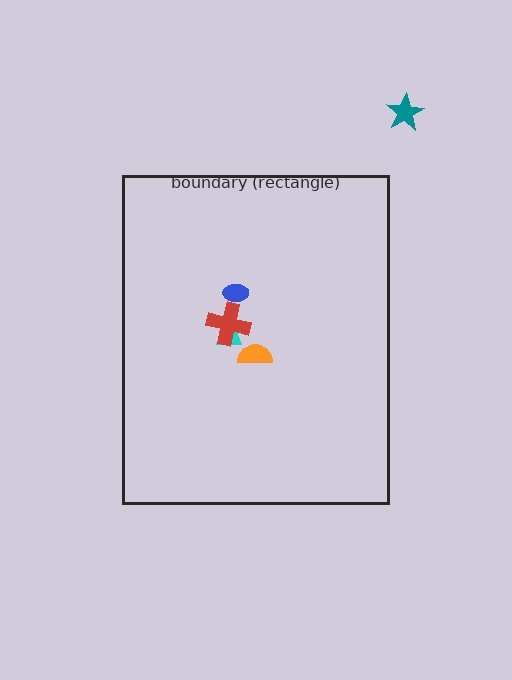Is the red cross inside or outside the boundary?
Inside.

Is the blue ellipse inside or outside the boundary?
Inside.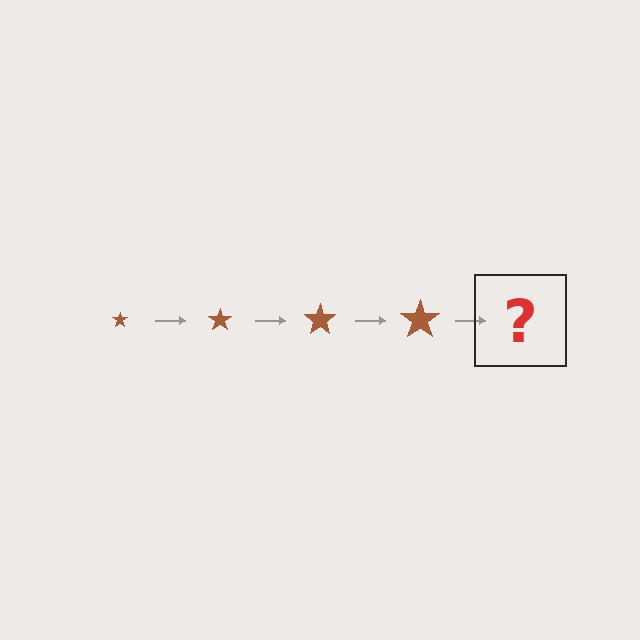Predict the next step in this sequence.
The next step is a brown star, larger than the previous one.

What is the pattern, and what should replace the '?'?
The pattern is that the star gets progressively larger each step. The '?' should be a brown star, larger than the previous one.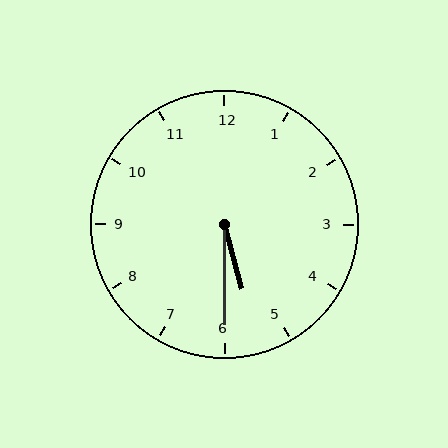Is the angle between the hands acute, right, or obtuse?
It is acute.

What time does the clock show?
5:30.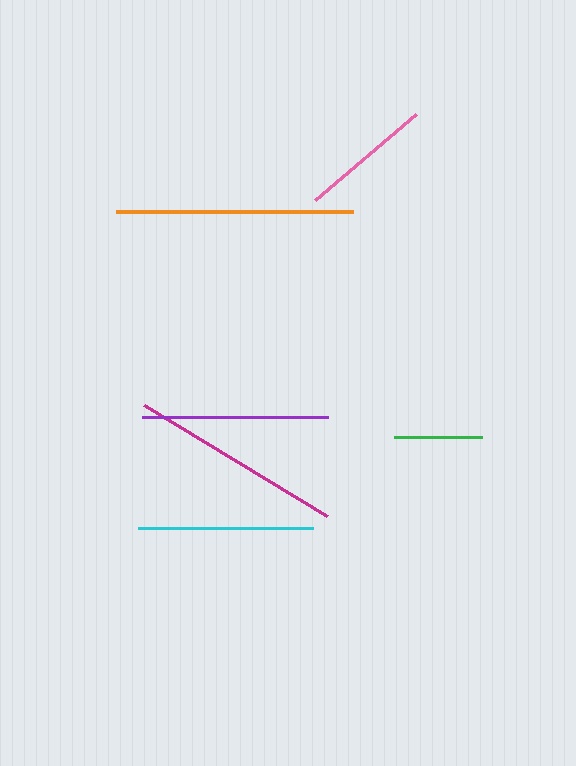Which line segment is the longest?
The orange line is the longest at approximately 238 pixels.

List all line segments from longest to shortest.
From longest to shortest: orange, magenta, purple, cyan, pink, green.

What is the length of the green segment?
The green segment is approximately 88 pixels long.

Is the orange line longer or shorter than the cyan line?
The orange line is longer than the cyan line.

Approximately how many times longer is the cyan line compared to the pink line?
The cyan line is approximately 1.3 times the length of the pink line.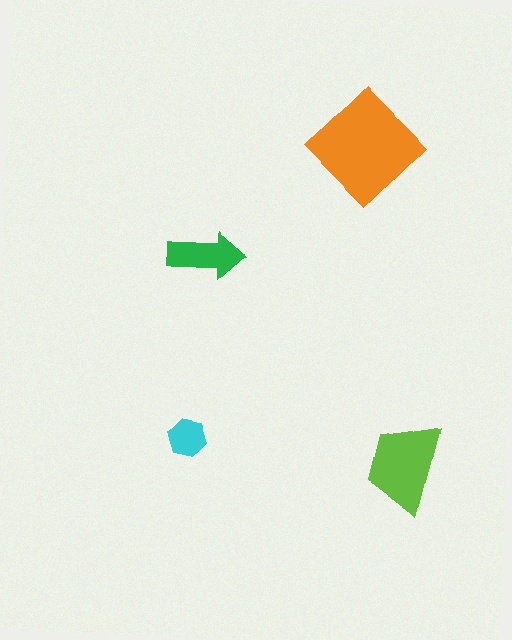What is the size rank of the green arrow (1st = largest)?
3rd.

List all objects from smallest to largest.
The cyan hexagon, the green arrow, the lime trapezoid, the orange diamond.